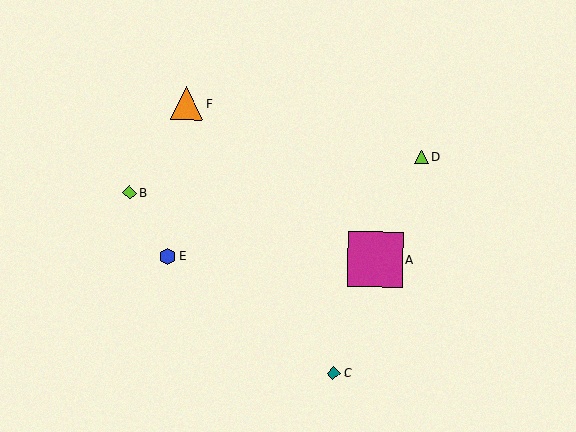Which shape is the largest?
The magenta square (labeled A) is the largest.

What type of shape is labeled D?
Shape D is a lime triangle.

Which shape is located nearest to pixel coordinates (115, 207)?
The lime diamond (labeled B) at (130, 193) is nearest to that location.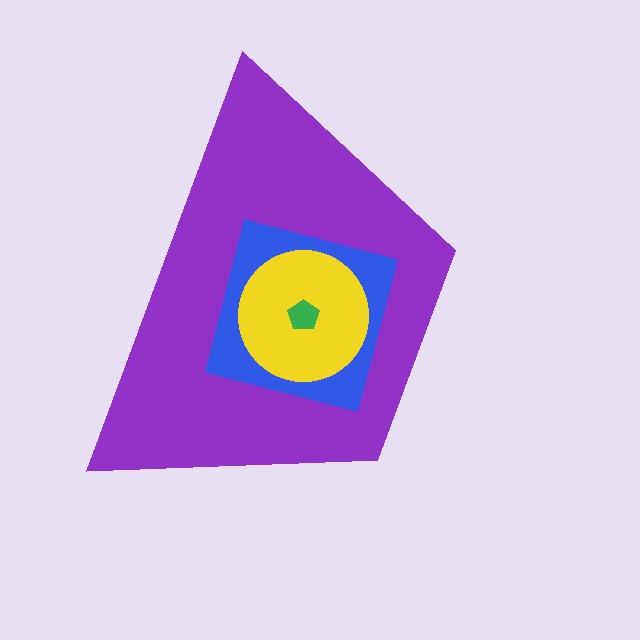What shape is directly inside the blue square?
The yellow circle.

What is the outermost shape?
The purple trapezoid.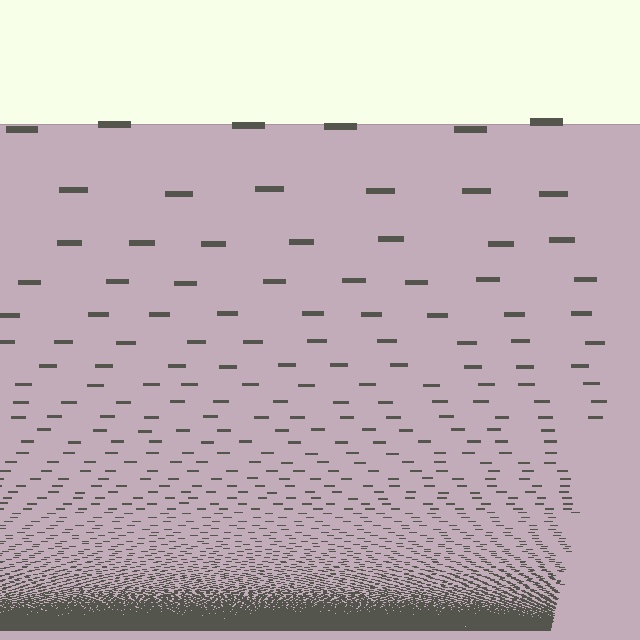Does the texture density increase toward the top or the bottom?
Density increases toward the bottom.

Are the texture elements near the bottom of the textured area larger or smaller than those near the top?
Smaller. The gradient is inverted — elements near the bottom are smaller and denser.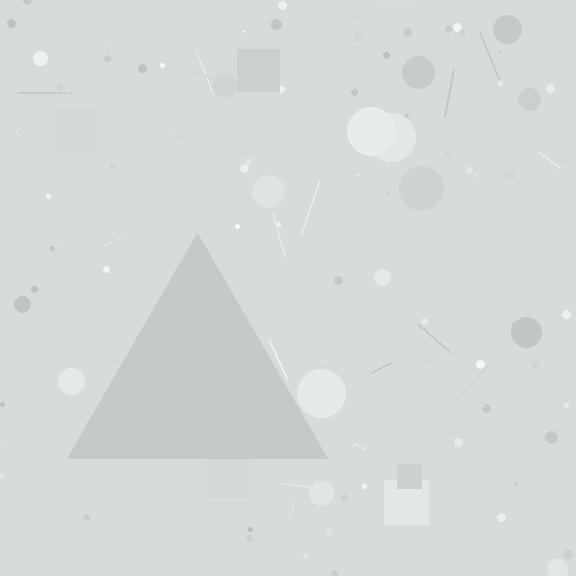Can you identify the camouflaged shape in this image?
The camouflaged shape is a triangle.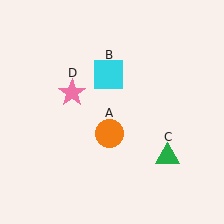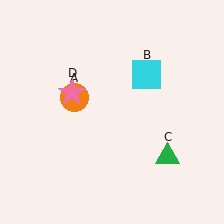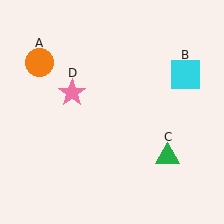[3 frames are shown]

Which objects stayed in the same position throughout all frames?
Green triangle (object C) and pink star (object D) remained stationary.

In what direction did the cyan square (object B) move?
The cyan square (object B) moved right.